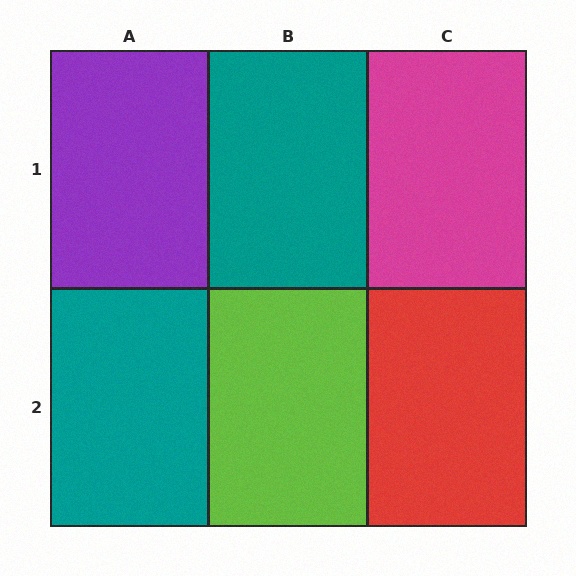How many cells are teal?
2 cells are teal.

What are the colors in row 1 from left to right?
Purple, teal, magenta.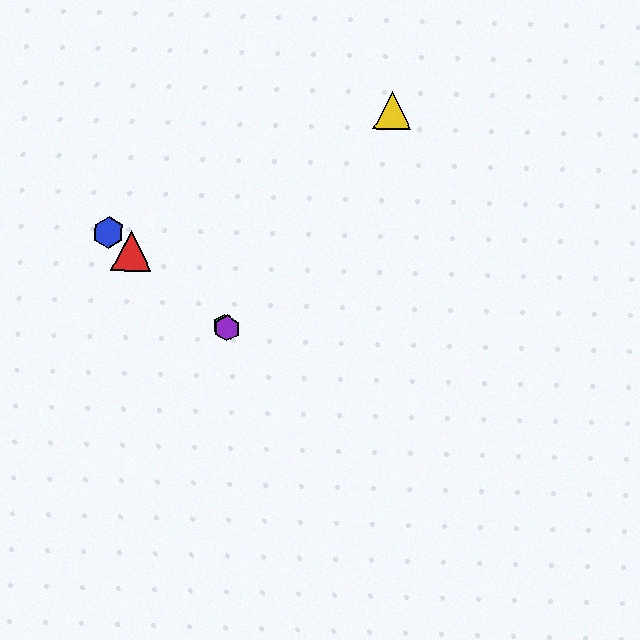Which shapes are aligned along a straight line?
The red triangle, the blue hexagon, the green hexagon, the purple hexagon are aligned along a straight line.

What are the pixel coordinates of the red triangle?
The red triangle is at (131, 251).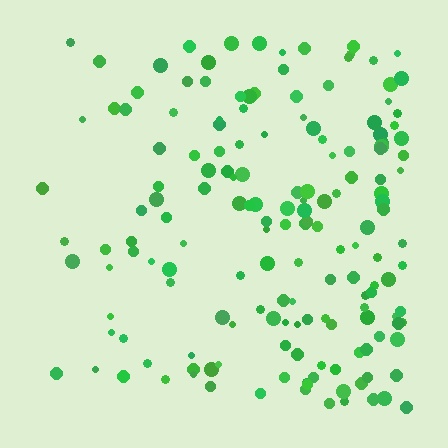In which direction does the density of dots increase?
From left to right, with the right side densest.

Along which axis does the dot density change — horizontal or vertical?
Horizontal.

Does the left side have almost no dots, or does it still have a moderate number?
Still a moderate number, just noticeably fewer than the right.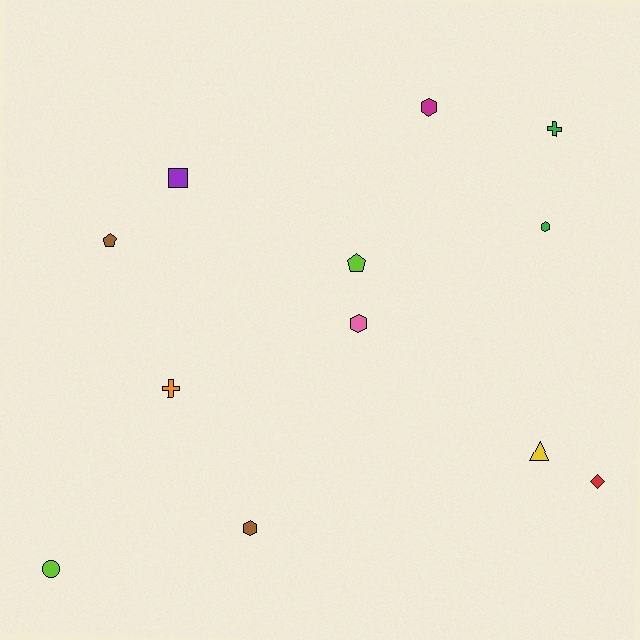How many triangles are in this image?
There is 1 triangle.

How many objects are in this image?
There are 12 objects.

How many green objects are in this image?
There are 2 green objects.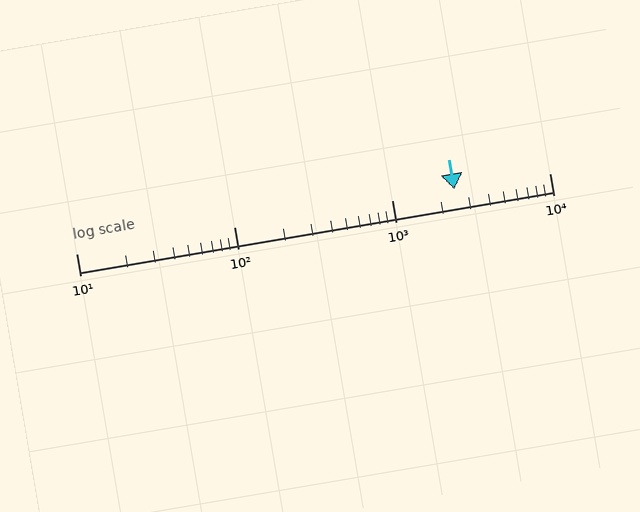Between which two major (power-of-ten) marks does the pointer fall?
The pointer is between 1000 and 10000.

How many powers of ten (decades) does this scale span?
The scale spans 3 decades, from 10 to 10000.